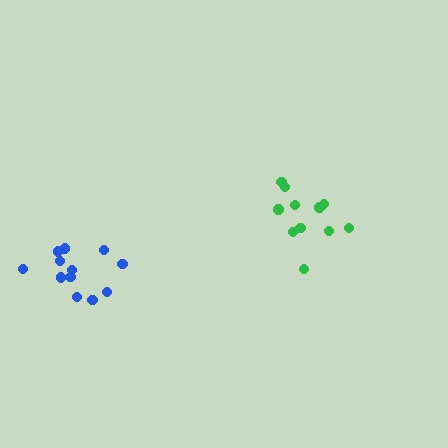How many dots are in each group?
Group 1: 11 dots, Group 2: 12 dots (23 total).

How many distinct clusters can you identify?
There are 2 distinct clusters.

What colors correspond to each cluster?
The clusters are colored: green, blue.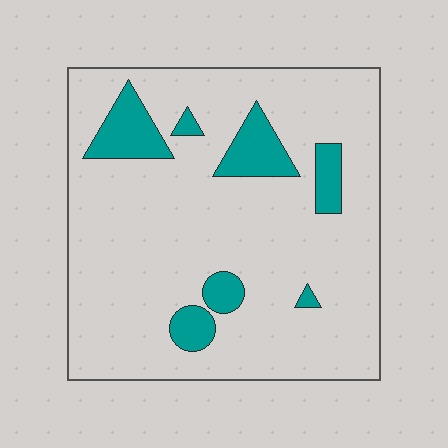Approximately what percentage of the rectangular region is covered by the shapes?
Approximately 15%.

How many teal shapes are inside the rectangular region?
7.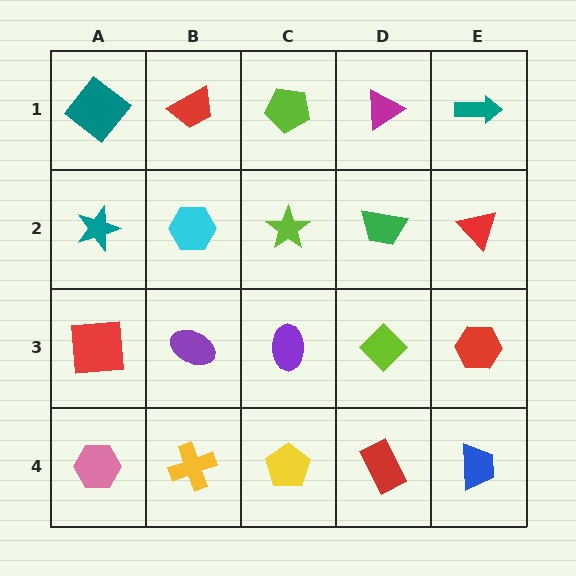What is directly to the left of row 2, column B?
A teal star.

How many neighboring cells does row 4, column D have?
3.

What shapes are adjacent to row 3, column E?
A red triangle (row 2, column E), a blue trapezoid (row 4, column E), a lime diamond (row 3, column D).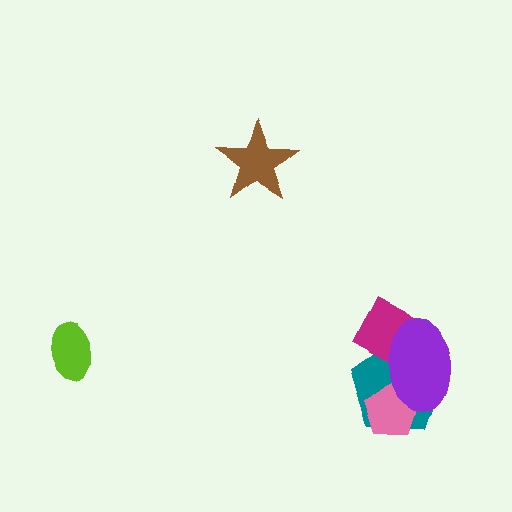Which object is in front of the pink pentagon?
The purple ellipse is in front of the pink pentagon.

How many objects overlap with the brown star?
0 objects overlap with the brown star.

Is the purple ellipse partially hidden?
No, no other shape covers it.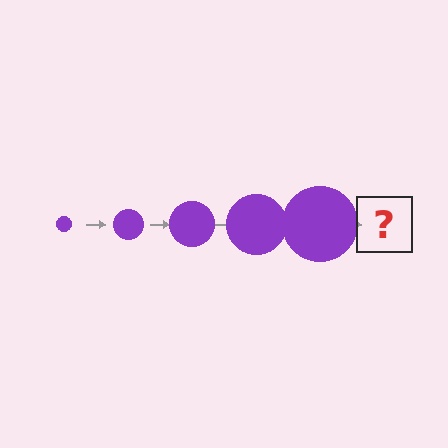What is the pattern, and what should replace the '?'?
The pattern is that the circle gets progressively larger each step. The '?' should be a purple circle, larger than the previous one.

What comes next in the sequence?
The next element should be a purple circle, larger than the previous one.